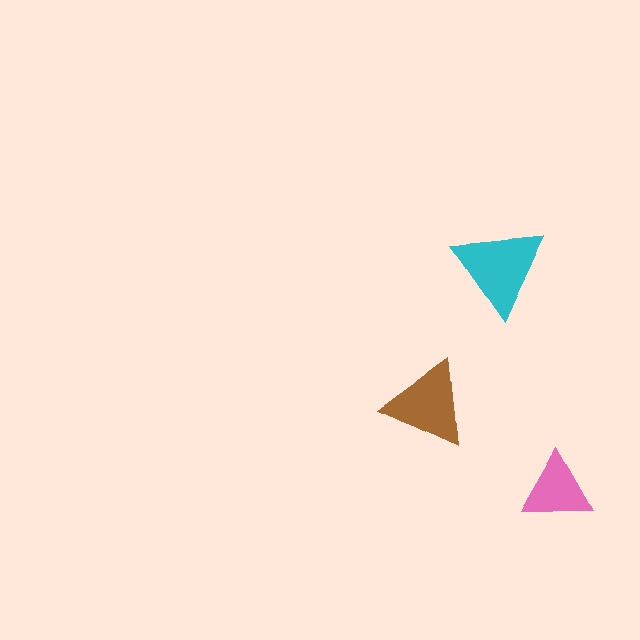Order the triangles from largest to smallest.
the cyan one, the brown one, the pink one.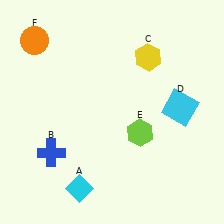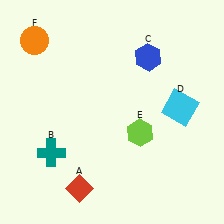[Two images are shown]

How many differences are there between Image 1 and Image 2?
There are 3 differences between the two images.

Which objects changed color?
A changed from cyan to red. B changed from blue to teal. C changed from yellow to blue.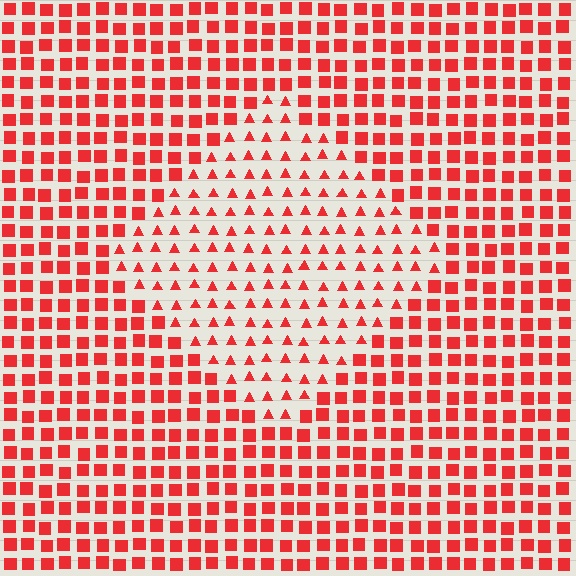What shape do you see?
I see a diamond.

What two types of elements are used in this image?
The image uses triangles inside the diamond region and squares outside it.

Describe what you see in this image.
The image is filled with small red elements arranged in a uniform grid. A diamond-shaped region contains triangles, while the surrounding area contains squares. The boundary is defined purely by the change in element shape.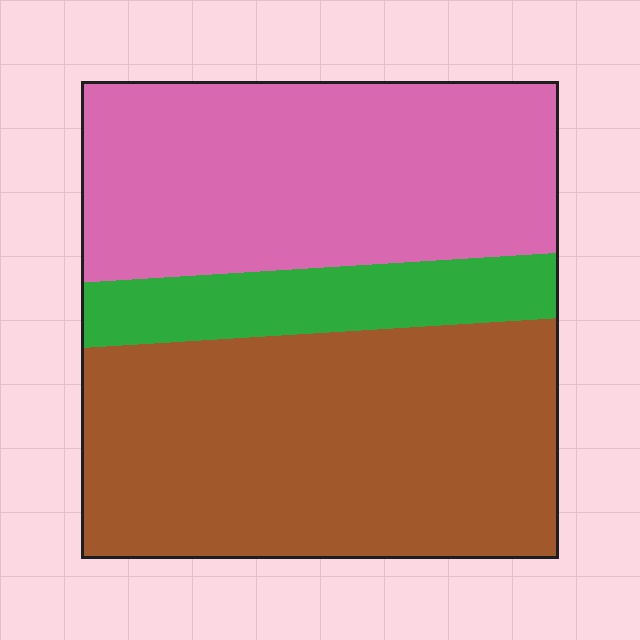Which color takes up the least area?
Green, at roughly 15%.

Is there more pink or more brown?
Brown.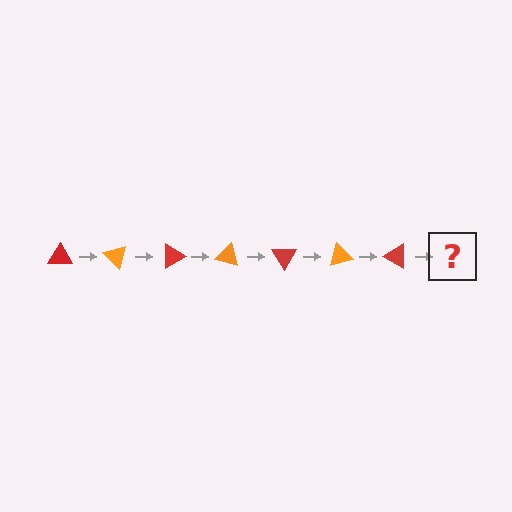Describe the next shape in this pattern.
It should be an orange triangle, rotated 315 degrees from the start.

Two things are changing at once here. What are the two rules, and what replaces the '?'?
The two rules are that it rotates 45 degrees each step and the color cycles through red and orange. The '?' should be an orange triangle, rotated 315 degrees from the start.